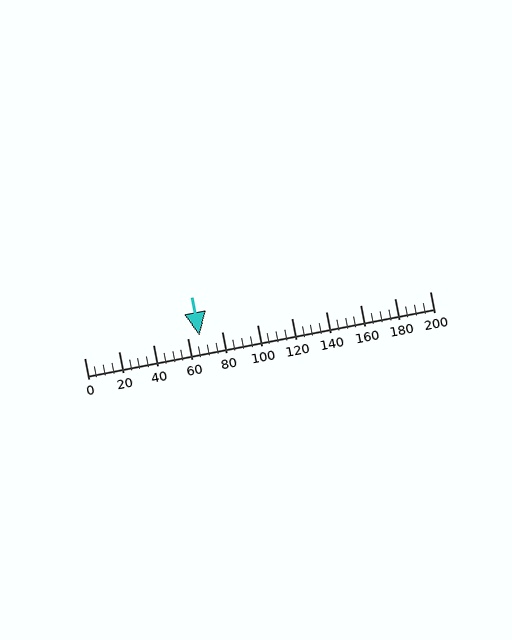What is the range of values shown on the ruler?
The ruler shows values from 0 to 200.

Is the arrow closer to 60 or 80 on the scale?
The arrow is closer to 60.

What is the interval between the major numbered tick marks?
The major tick marks are spaced 20 units apart.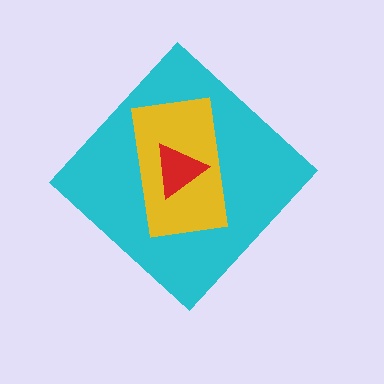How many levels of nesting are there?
3.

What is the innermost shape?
The red triangle.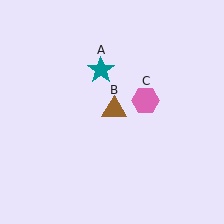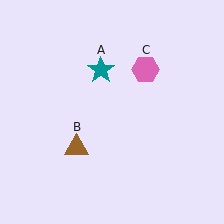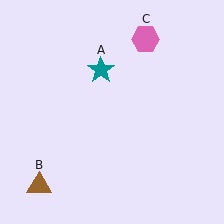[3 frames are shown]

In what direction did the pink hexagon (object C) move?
The pink hexagon (object C) moved up.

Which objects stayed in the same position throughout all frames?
Teal star (object A) remained stationary.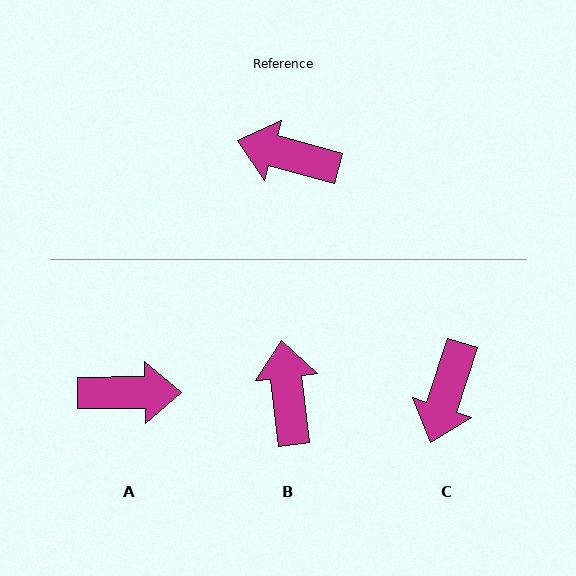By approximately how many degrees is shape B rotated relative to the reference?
Approximately 68 degrees clockwise.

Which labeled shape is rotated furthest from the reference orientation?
A, about 164 degrees away.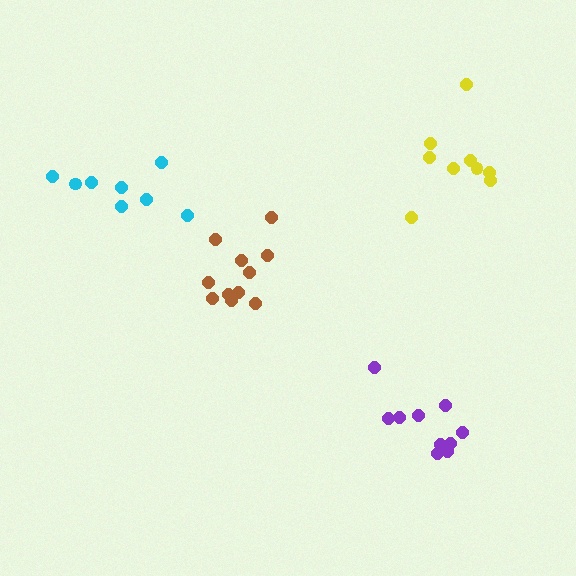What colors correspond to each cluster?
The clusters are colored: purple, cyan, yellow, brown.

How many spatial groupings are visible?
There are 4 spatial groupings.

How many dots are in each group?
Group 1: 10 dots, Group 2: 8 dots, Group 3: 9 dots, Group 4: 11 dots (38 total).